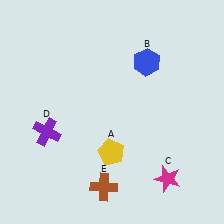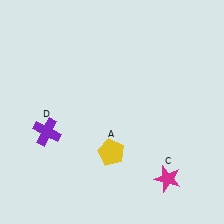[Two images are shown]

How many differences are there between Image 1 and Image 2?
There are 2 differences between the two images.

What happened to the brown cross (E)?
The brown cross (E) was removed in Image 2. It was in the bottom-left area of Image 1.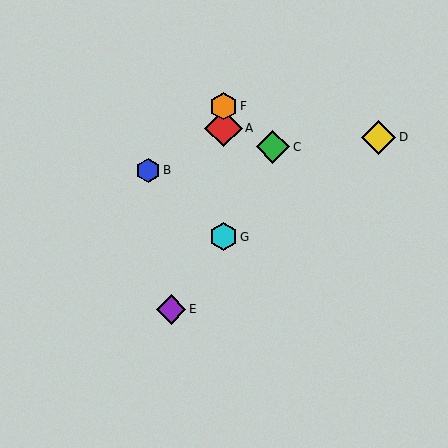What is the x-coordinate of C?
Object C is at x≈273.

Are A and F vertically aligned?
Yes, both are at x≈223.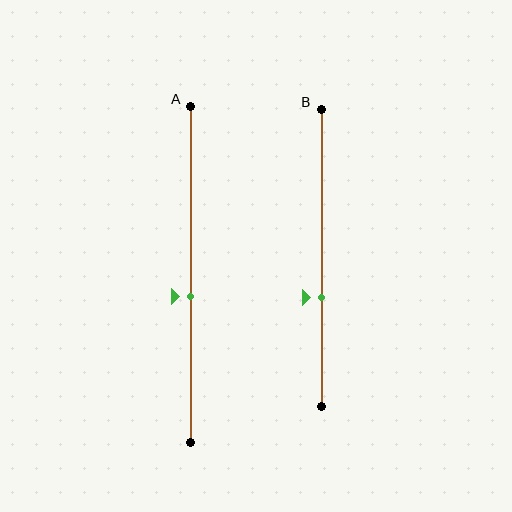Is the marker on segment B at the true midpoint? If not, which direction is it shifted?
No, the marker on segment B is shifted downward by about 13% of the segment length.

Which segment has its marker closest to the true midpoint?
Segment A has its marker closest to the true midpoint.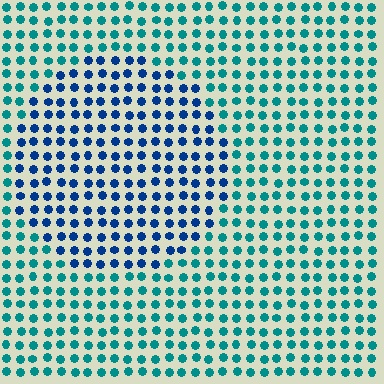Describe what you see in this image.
The image is filled with small teal elements in a uniform arrangement. A circle-shaped region is visible where the elements are tinted to a slightly different hue, forming a subtle color boundary.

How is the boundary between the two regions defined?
The boundary is defined purely by a slight shift in hue (about 39 degrees). Spacing, size, and orientation are identical on both sides.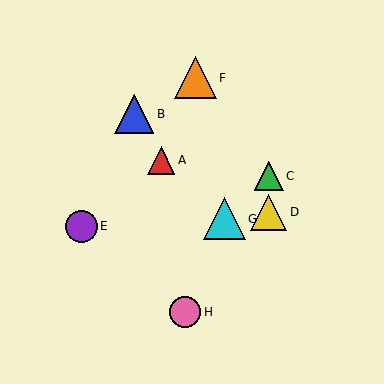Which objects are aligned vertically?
Objects C, D are aligned vertically.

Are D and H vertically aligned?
No, D is at x≈269 and H is at x≈185.